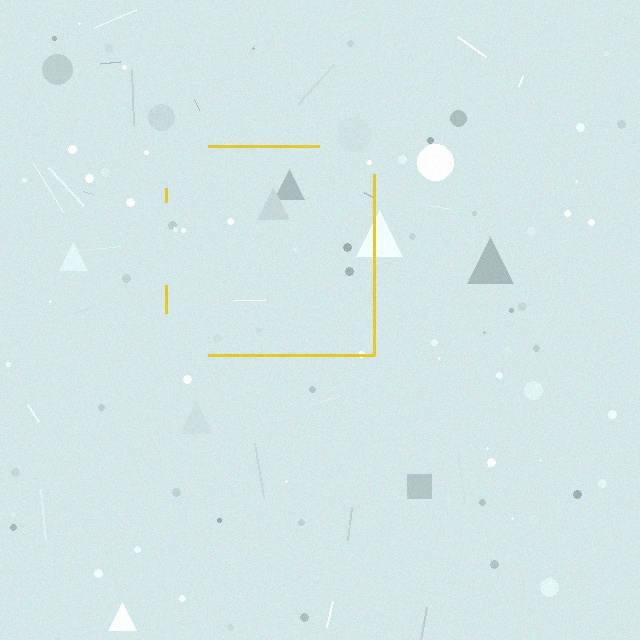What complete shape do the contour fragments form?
The contour fragments form a square.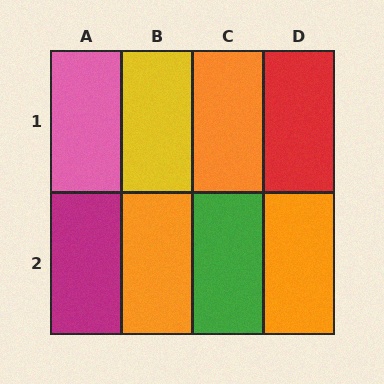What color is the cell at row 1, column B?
Yellow.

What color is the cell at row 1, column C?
Orange.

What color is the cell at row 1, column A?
Pink.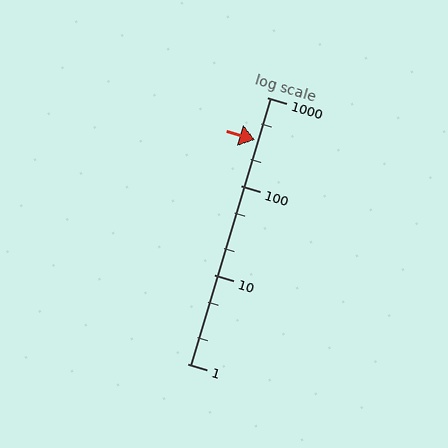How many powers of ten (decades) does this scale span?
The scale spans 3 decades, from 1 to 1000.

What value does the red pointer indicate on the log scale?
The pointer indicates approximately 330.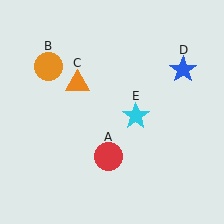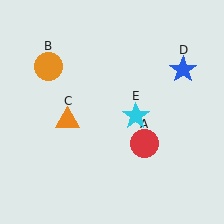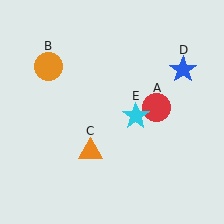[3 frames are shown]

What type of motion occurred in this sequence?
The red circle (object A), orange triangle (object C) rotated counterclockwise around the center of the scene.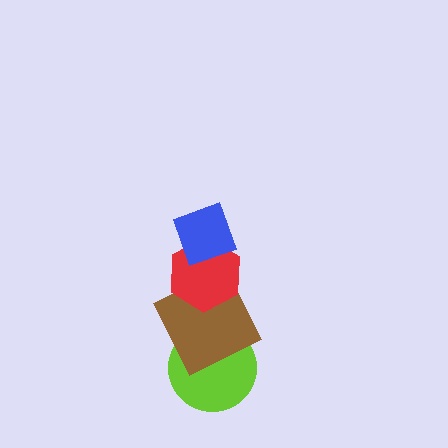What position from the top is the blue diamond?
The blue diamond is 1st from the top.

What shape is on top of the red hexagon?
The blue diamond is on top of the red hexagon.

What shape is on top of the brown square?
The red hexagon is on top of the brown square.